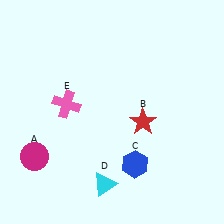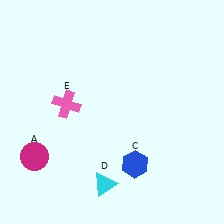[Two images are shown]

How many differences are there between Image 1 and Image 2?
There is 1 difference between the two images.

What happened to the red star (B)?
The red star (B) was removed in Image 2. It was in the bottom-right area of Image 1.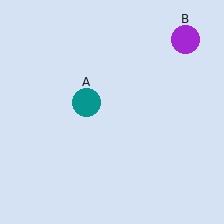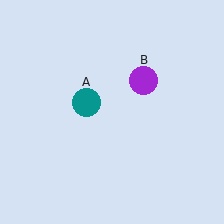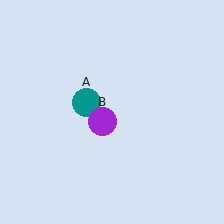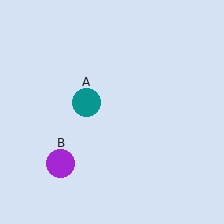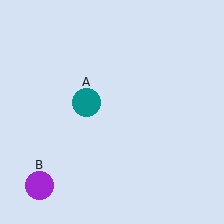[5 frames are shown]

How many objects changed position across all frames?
1 object changed position: purple circle (object B).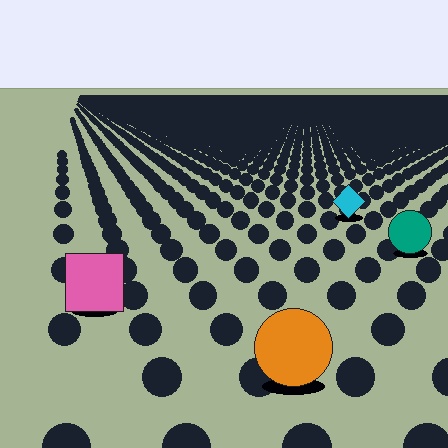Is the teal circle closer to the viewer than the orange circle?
No. The orange circle is closer — you can tell from the texture gradient: the ground texture is coarser near it.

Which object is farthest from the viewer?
The cyan diamond is farthest from the viewer. It appears smaller and the ground texture around it is denser.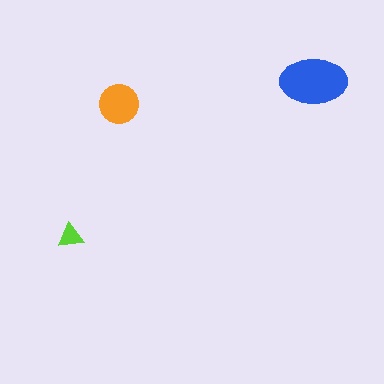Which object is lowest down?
The lime triangle is bottommost.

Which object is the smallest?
The lime triangle.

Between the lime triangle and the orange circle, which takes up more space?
The orange circle.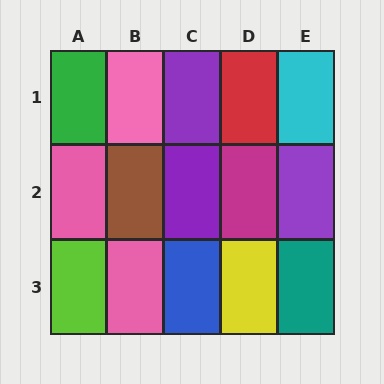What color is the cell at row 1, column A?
Green.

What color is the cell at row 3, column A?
Lime.